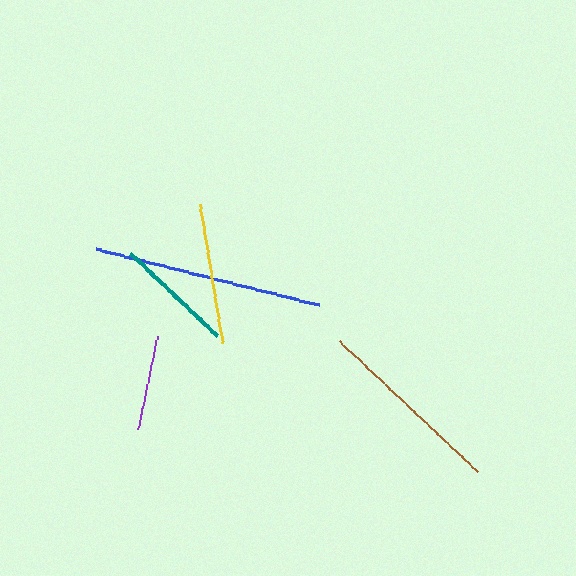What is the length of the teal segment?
The teal segment is approximately 120 pixels long.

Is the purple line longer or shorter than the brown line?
The brown line is longer than the purple line.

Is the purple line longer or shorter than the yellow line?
The yellow line is longer than the purple line.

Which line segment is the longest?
The blue line is the longest at approximately 231 pixels.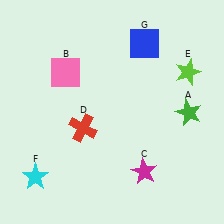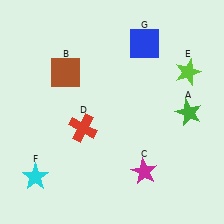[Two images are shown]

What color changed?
The square (B) changed from pink in Image 1 to brown in Image 2.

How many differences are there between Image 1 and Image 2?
There is 1 difference between the two images.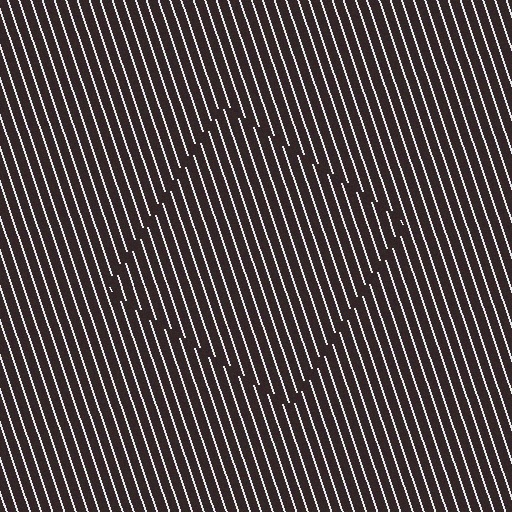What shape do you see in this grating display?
An illusory square. The interior of the shape contains the same grating, shifted by half a period — the contour is defined by the phase discontinuity where line-ends from the inner and outer gratings abut.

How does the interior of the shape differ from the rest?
The interior of the shape contains the same grating, shifted by half a period — the contour is defined by the phase discontinuity where line-ends from the inner and outer gratings abut.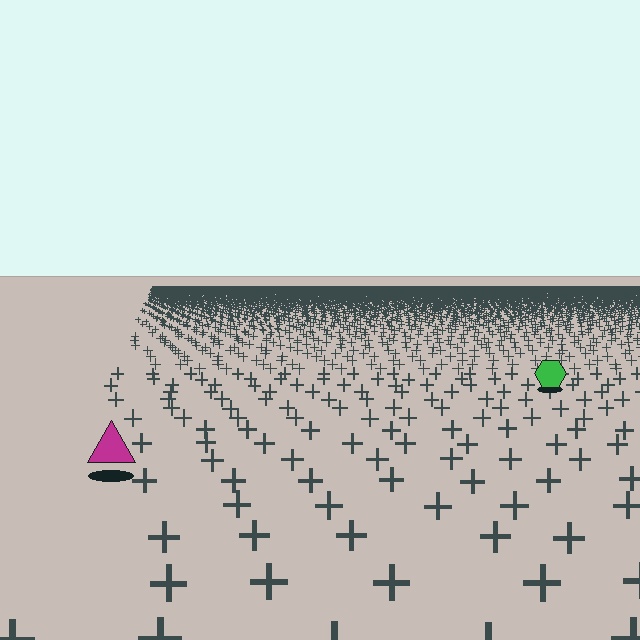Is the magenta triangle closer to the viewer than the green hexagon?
Yes. The magenta triangle is closer — you can tell from the texture gradient: the ground texture is coarser near it.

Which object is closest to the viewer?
The magenta triangle is closest. The texture marks near it are larger and more spread out.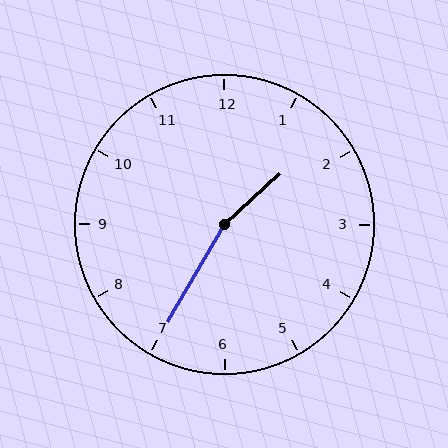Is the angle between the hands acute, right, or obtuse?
It is obtuse.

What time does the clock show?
1:35.